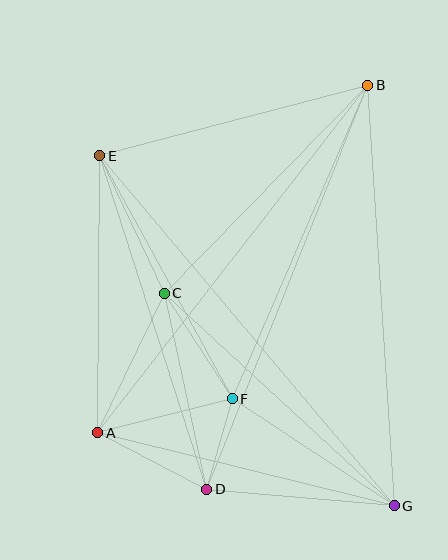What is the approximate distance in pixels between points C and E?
The distance between C and E is approximately 152 pixels.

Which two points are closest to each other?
Points D and F are closest to each other.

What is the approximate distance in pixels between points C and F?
The distance between C and F is approximately 126 pixels.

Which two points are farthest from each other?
Points E and G are farthest from each other.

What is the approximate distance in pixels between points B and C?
The distance between B and C is approximately 291 pixels.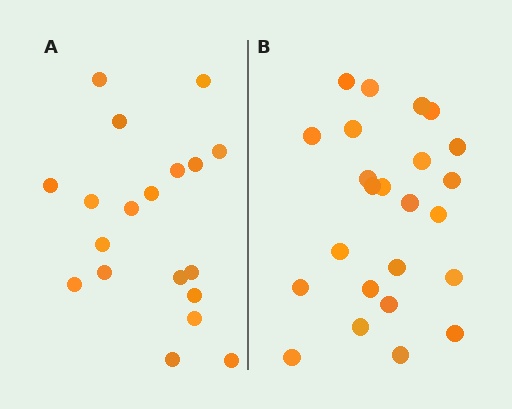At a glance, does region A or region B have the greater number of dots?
Region B (the right region) has more dots.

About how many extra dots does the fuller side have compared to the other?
Region B has about 5 more dots than region A.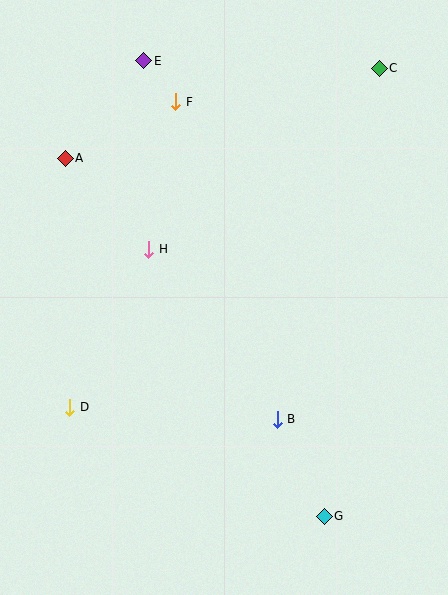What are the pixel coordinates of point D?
Point D is at (70, 407).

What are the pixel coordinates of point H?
Point H is at (149, 249).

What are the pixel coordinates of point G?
Point G is at (324, 516).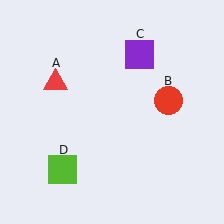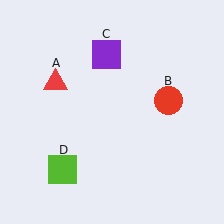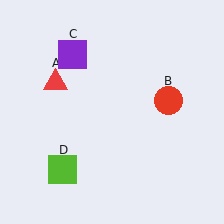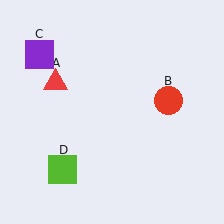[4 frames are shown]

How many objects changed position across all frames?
1 object changed position: purple square (object C).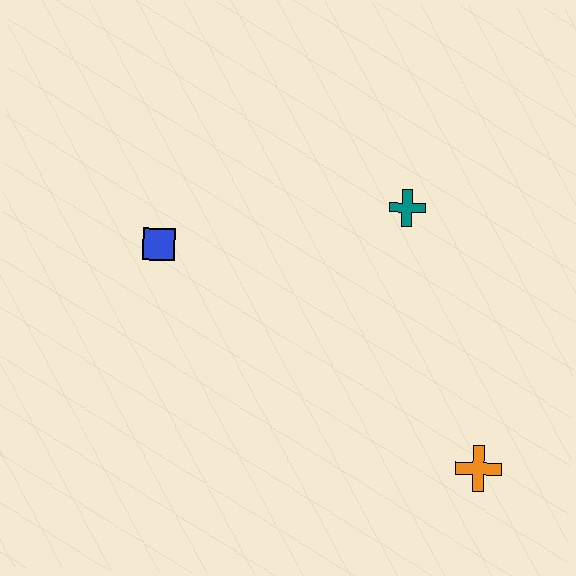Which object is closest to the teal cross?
The blue square is closest to the teal cross.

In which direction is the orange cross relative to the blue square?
The orange cross is to the right of the blue square.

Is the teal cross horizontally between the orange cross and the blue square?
Yes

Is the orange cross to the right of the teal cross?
Yes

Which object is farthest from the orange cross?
The blue square is farthest from the orange cross.